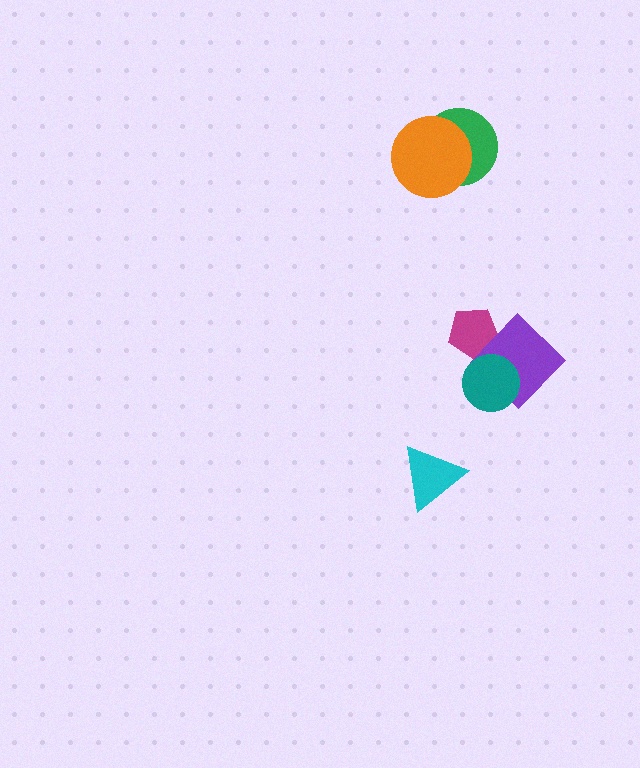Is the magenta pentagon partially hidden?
Yes, it is partially covered by another shape.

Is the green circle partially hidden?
Yes, it is partially covered by another shape.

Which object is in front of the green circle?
The orange circle is in front of the green circle.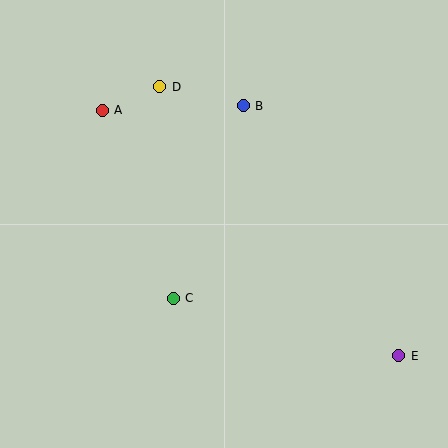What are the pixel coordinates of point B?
Point B is at (243, 106).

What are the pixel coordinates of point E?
Point E is at (399, 356).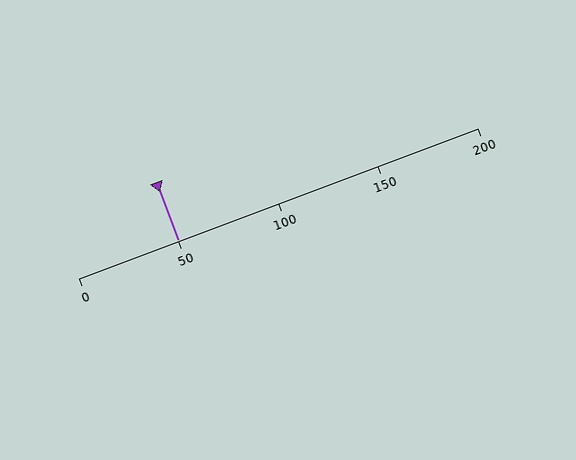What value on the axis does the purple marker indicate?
The marker indicates approximately 50.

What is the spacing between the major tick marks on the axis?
The major ticks are spaced 50 apart.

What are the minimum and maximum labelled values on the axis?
The axis runs from 0 to 200.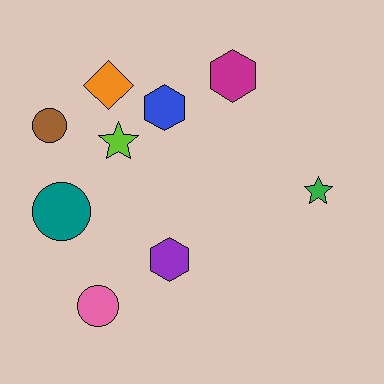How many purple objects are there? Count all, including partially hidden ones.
There is 1 purple object.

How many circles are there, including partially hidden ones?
There are 3 circles.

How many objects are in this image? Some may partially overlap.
There are 9 objects.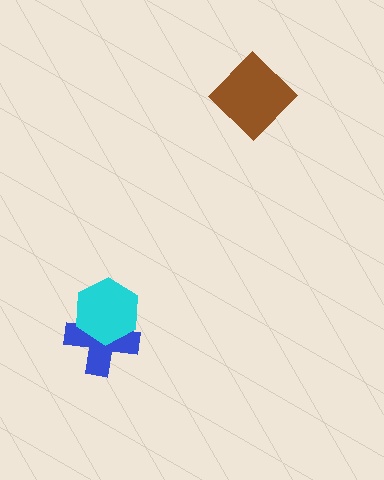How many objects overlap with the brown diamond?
0 objects overlap with the brown diamond.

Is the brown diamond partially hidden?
No, no other shape covers it.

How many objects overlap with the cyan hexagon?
1 object overlaps with the cyan hexagon.